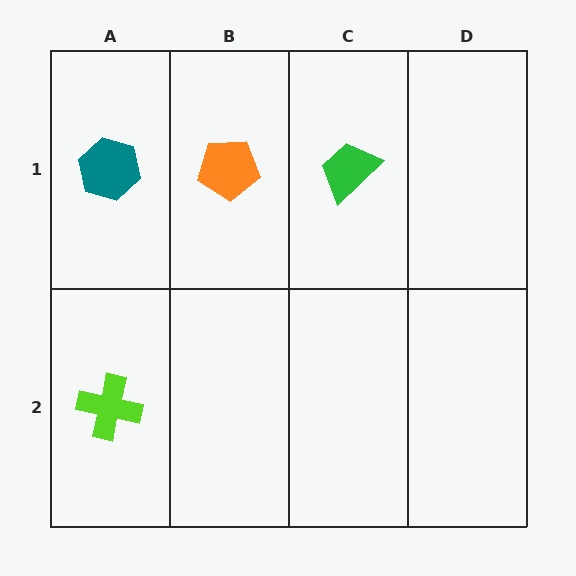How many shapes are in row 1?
3 shapes.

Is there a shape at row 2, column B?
No, that cell is empty.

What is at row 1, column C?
A green trapezoid.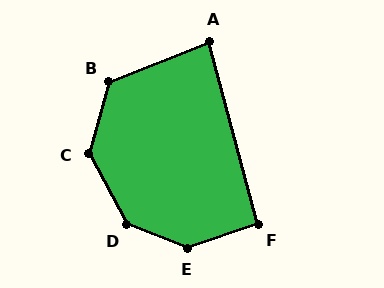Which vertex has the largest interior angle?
E, at approximately 141 degrees.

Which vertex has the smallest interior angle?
A, at approximately 83 degrees.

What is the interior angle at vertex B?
Approximately 128 degrees (obtuse).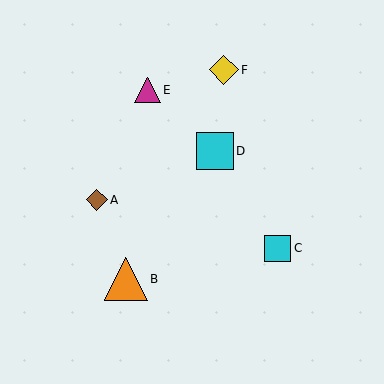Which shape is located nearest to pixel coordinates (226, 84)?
The yellow diamond (labeled F) at (224, 70) is nearest to that location.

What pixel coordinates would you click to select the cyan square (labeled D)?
Click at (215, 151) to select the cyan square D.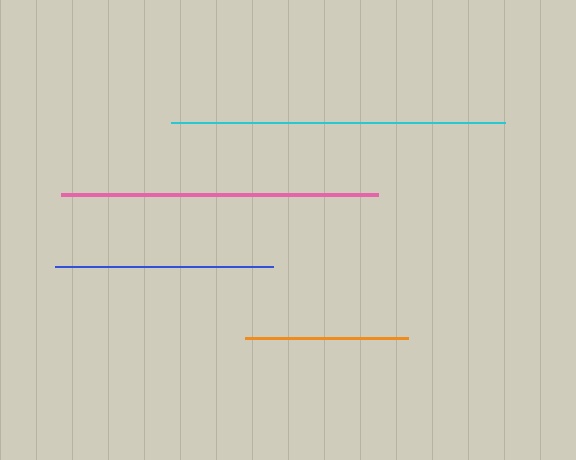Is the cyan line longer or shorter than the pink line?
The cyan line is longer than the pink line.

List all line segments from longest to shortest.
From longest to shortest: cyan, pink, blue, orange.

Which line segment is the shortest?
The orange line is the shortest at approximately 162 pixels.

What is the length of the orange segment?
The orange segment is approximately 162 pixels long.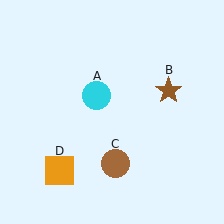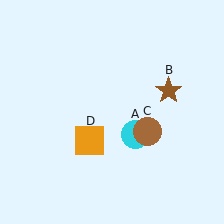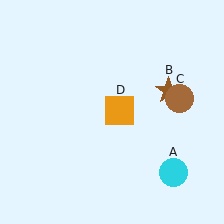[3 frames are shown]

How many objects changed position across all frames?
3 objects changed position: cyan circle (object A), brown circle (object C), orange square (object D).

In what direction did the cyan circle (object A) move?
The cyan circle (object A) moved down and to the right.